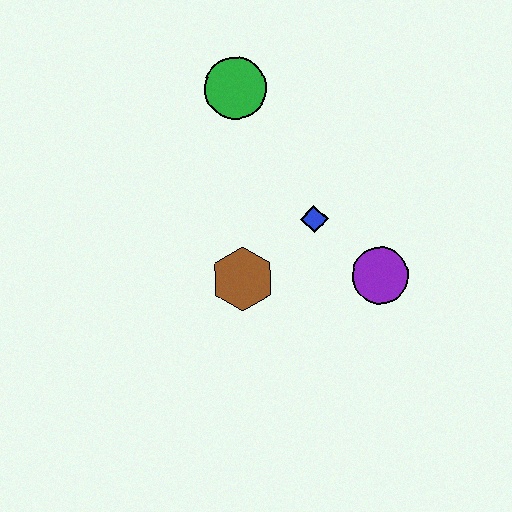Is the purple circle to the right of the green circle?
Yes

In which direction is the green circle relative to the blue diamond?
The green circle is above the blue diamond.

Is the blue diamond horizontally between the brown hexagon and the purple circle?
Yes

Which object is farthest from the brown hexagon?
The green circle is farthest from the brown hexagon.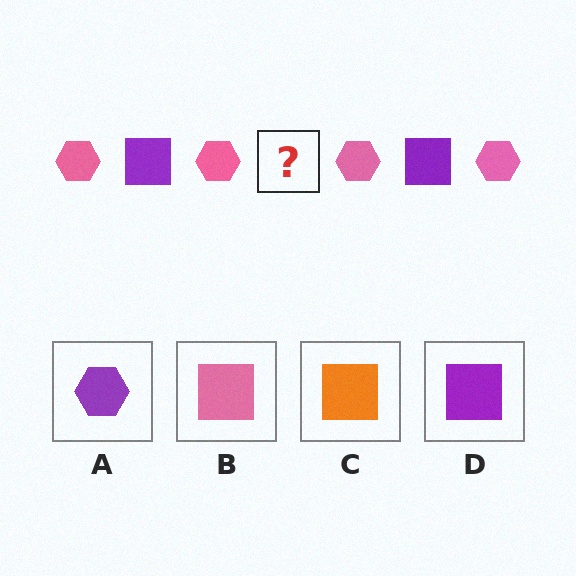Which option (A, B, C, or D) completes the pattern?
D.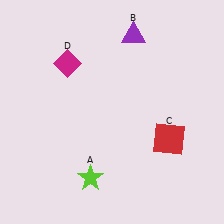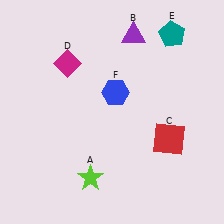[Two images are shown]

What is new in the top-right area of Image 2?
A teal pentagon (E) was added in the top-right area of Image 2.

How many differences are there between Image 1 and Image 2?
There are 2 differences between the two images.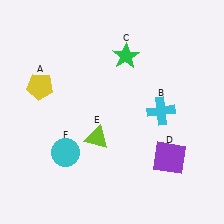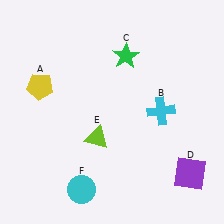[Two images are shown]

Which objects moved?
The objects that moved are: the purple square (D), the cyan circle (F).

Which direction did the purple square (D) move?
The purple square (D) moved right.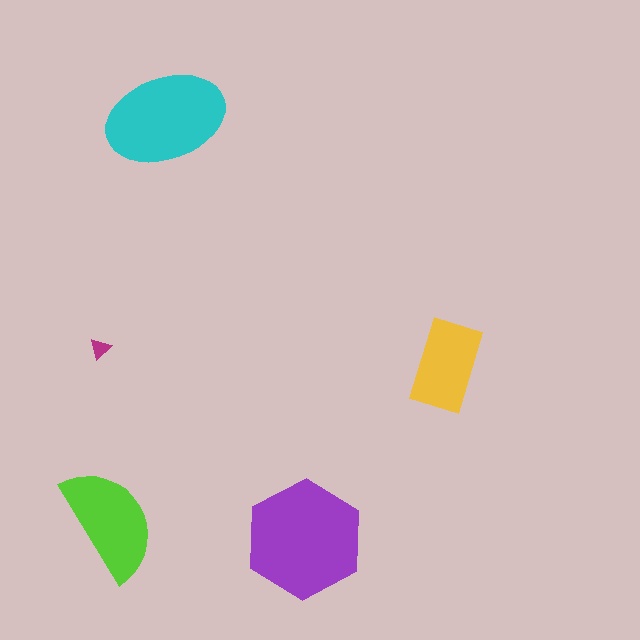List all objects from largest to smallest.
The purple hexagon, the cyan ellipse, the lime semicircle, the yellow rectangle, the magenta triangle.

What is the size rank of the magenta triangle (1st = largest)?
5th.